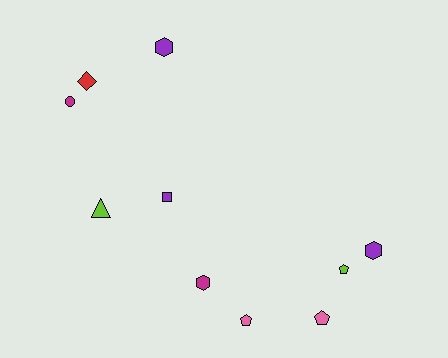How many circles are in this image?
There is 1 circle.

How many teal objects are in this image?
There are no teal objects.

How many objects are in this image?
There are 10 objects.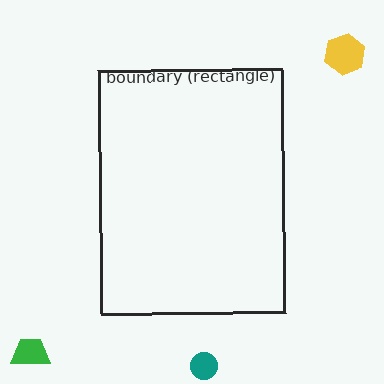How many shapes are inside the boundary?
0 inside, 3 outside.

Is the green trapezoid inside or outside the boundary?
Outside.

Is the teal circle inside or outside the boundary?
Outside.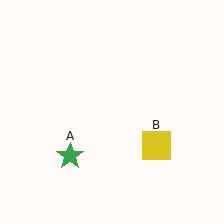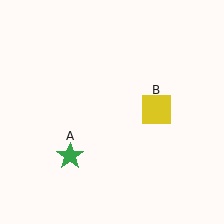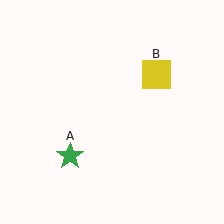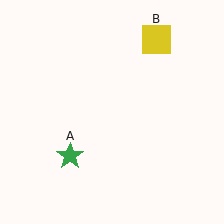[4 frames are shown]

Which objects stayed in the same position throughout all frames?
Green star (object A) remained stationary.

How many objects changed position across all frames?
1 object changed position: yellow square (object B).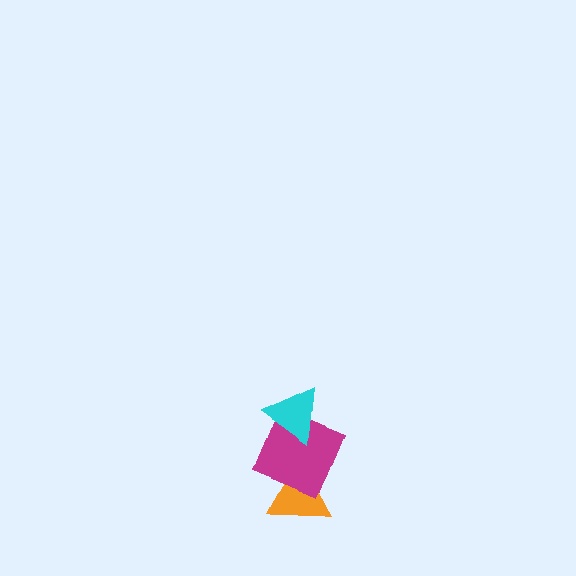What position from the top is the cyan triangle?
The cyan triangle is 1st from the top.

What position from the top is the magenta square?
The magenta square is 2nd from the top.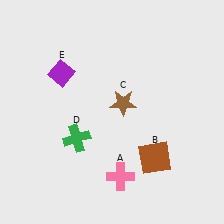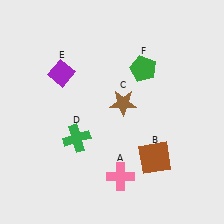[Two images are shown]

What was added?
A green pentagon (F) was added in Image 2.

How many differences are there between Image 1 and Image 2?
There is 1 difference between the two images.